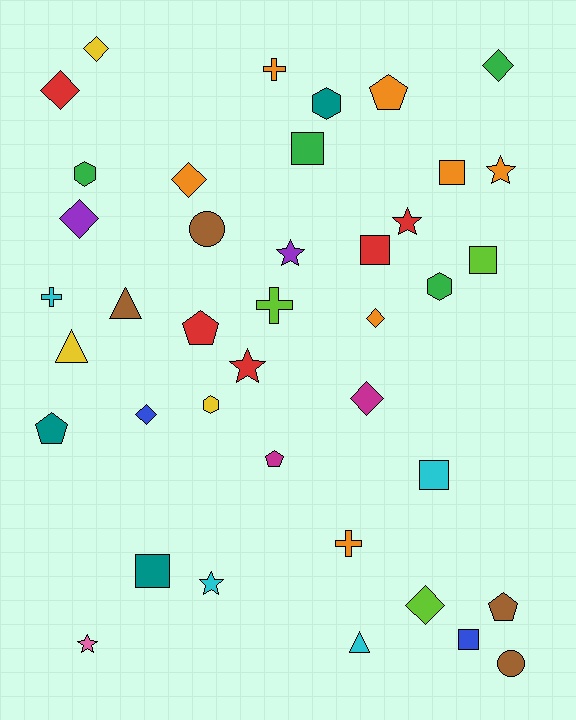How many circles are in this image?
There are 2 circles.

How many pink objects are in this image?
There is 1 pink object.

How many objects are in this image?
There are 40 objects.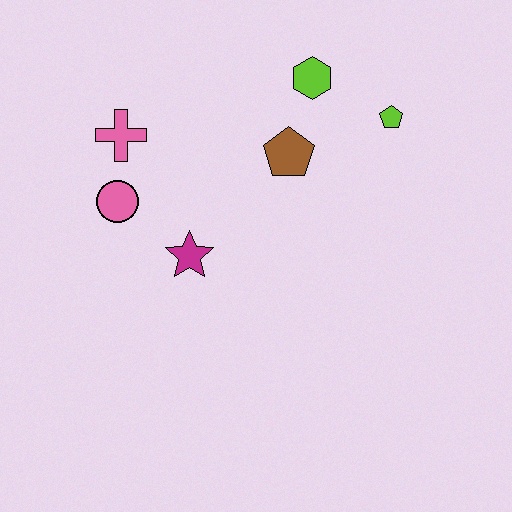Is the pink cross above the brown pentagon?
Yes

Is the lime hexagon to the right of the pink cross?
Yes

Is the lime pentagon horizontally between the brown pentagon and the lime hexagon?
No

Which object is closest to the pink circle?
The pink cross is closest to the pink circle.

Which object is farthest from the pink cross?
The lime pentagon is farthest from the pink cross.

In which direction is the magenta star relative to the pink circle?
The magenta star is to the right of the pink circle.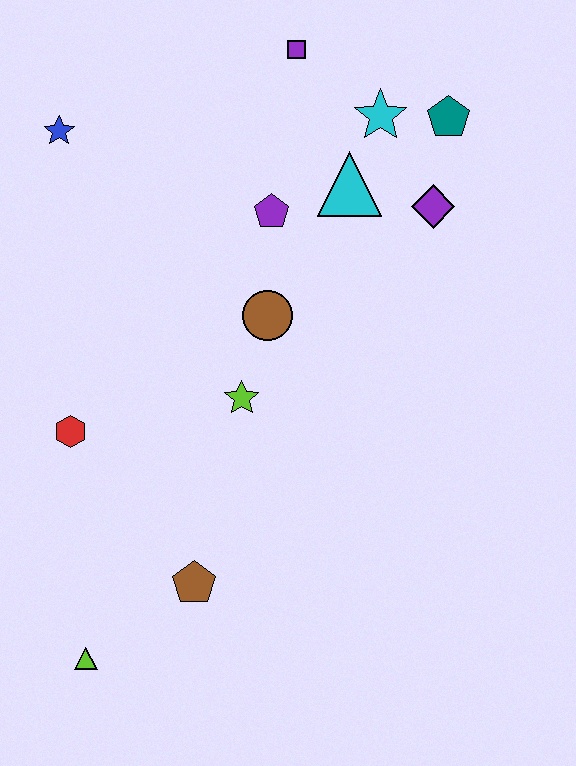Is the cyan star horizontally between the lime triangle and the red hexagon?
No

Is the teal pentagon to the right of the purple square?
Yes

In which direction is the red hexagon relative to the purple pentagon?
The red hexagon is below the purple pentagon.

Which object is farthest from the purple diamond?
The lime triangle is farthest from the purple diamond.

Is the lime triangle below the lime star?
Yes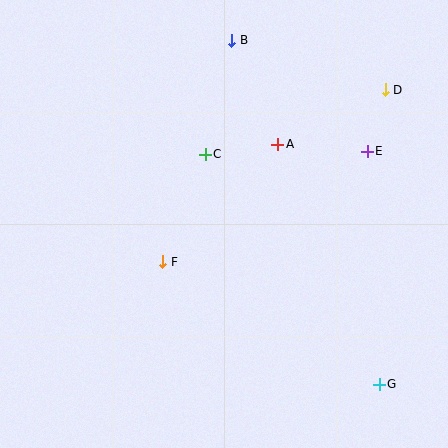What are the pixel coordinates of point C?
Point C is at (205, 155).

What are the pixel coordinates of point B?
Point B is at (232, 40).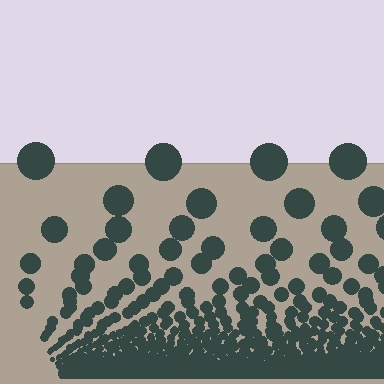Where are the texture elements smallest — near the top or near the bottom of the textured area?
Near the bottom.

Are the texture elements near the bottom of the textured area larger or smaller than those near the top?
Smaller. The gradient is inverted — elements near the bottom are smaller and denser.